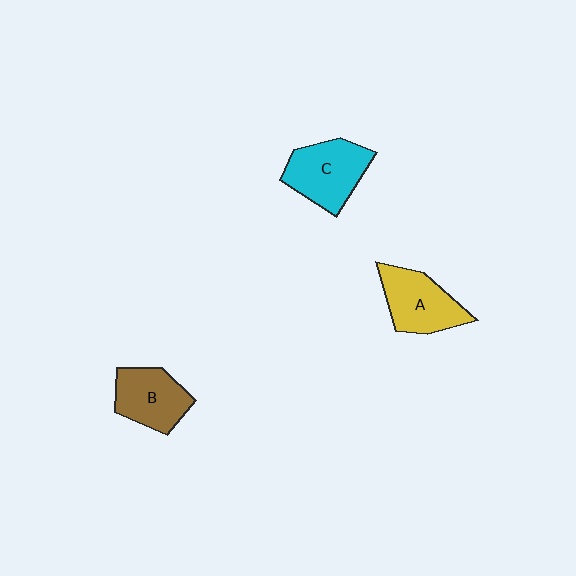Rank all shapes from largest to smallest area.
From largest to smallest: C (cyan), A (yellow), B (brown).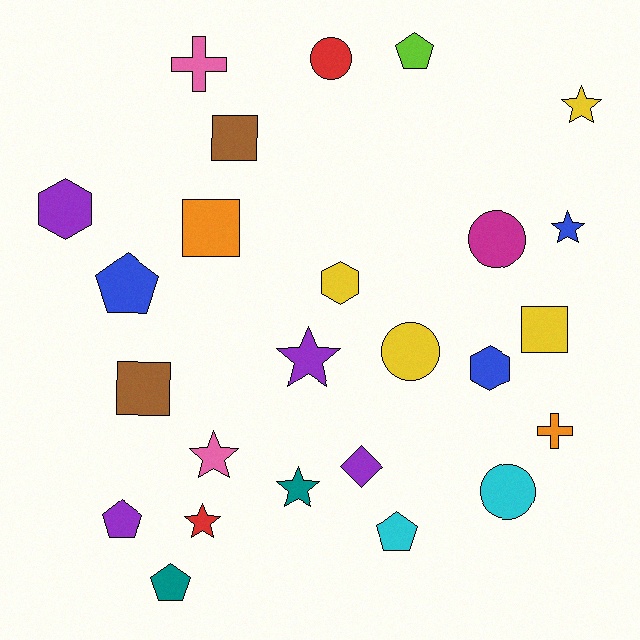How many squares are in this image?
There are 4 squares.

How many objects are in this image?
There are 25 objects.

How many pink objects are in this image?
There are 2 pink objects.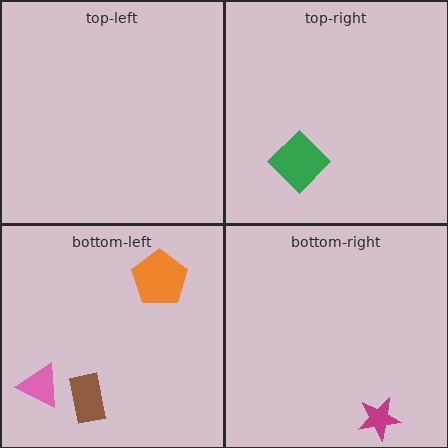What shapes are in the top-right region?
The green diamond.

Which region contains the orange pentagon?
The bottom-left region.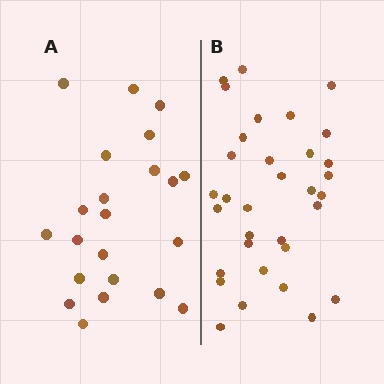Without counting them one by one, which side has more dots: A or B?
Region B (the right region) has more dots.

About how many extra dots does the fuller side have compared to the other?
Region B has roughly 12 or so more dots than region A.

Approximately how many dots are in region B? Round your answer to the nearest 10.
About 30 dots. (The exact count is 33, which rounds to 30.)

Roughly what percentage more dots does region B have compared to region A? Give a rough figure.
About 50% more.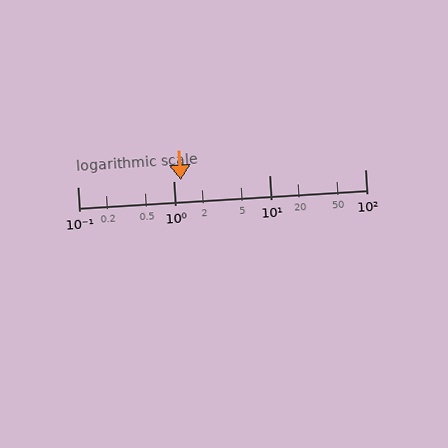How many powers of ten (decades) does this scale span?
The scale spans 3 decades, from 0.1 to 100.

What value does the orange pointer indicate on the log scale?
The pointer indicates approximately 1.2.